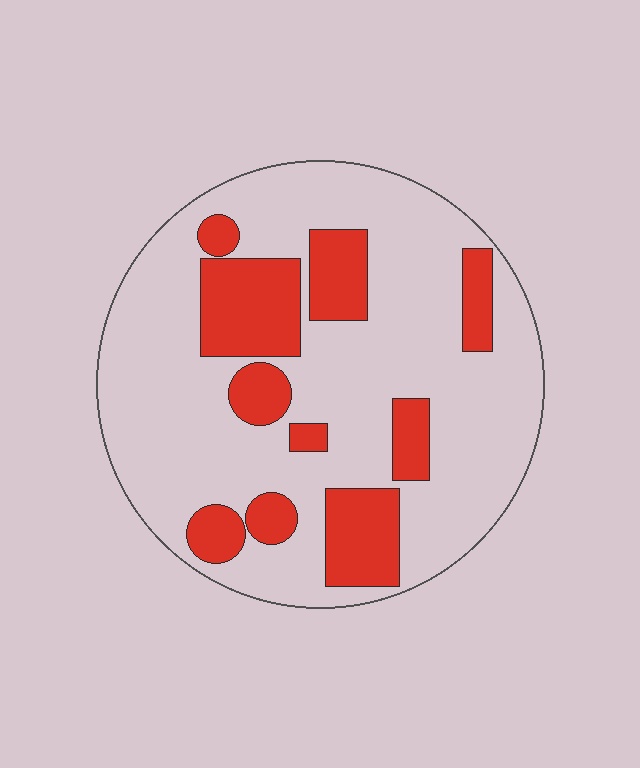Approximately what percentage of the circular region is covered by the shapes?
Approximately 25%.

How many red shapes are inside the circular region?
10.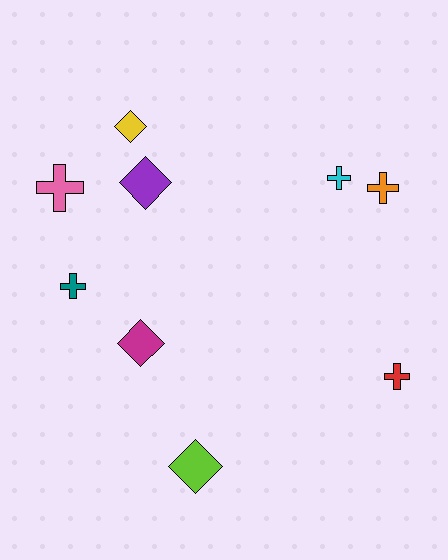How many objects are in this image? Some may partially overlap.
There are 9 objects.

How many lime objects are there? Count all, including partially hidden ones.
There is 1 lime object.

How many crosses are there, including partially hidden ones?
There are 5 crosses.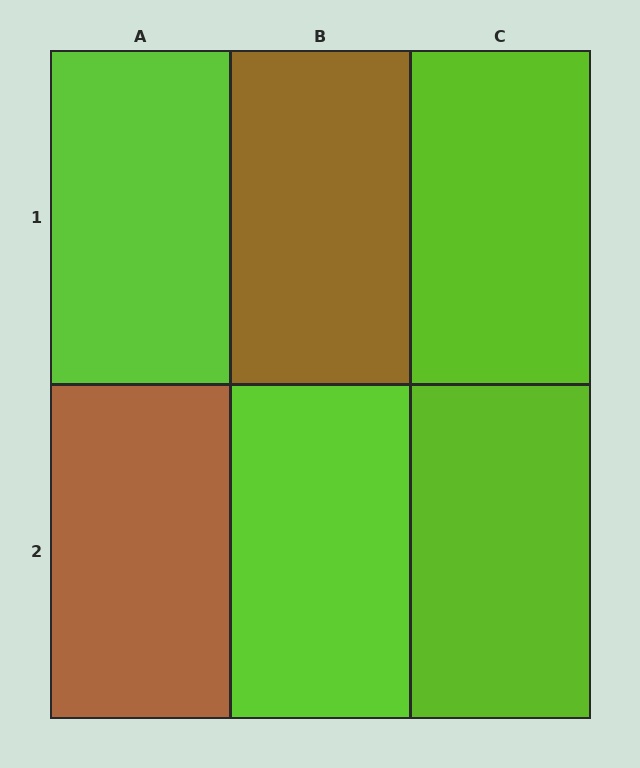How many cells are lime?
4 cells are lime.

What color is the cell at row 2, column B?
Lime.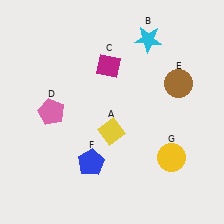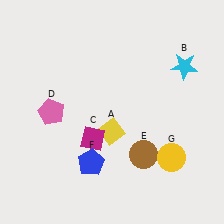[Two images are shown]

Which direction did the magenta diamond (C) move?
The magenta diamond (C) moved down.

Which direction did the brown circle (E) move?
The brown circle (E) moved down.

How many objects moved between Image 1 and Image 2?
3 objects moved between the two images.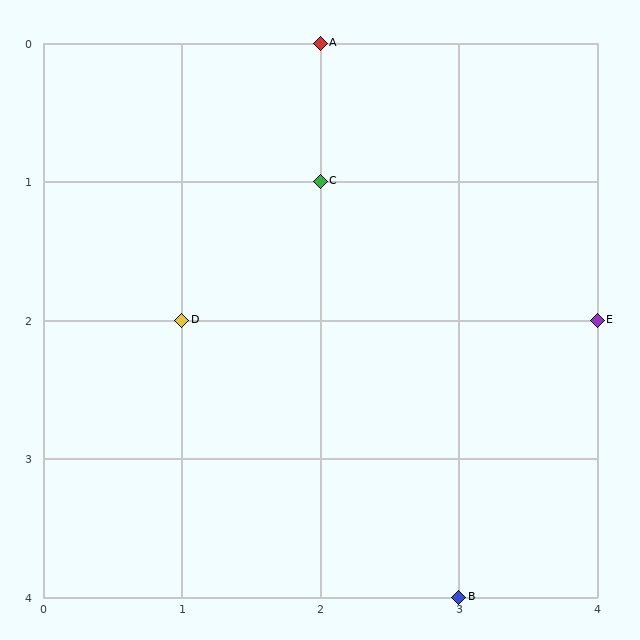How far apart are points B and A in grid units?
Points B and A are 1 column and 4 rows apart (about 4.1 grid units diagonally).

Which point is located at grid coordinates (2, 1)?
Point C is at (2, 1).